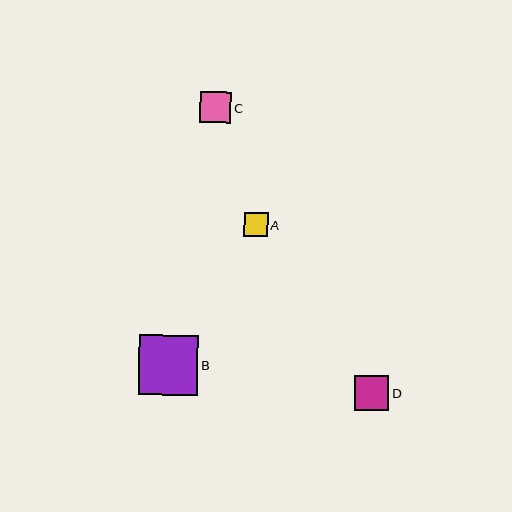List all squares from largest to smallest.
From largest to smallest: B, D, C, A.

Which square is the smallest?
Square A is the smallest with a size of approximately 24 pixels.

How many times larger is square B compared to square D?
Square B is approximately 1.7 times the size of square D.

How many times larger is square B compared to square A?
Square B is approximately 2.5 times the size of square A.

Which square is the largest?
Square B is the largest with a size of approximately 59 pixels.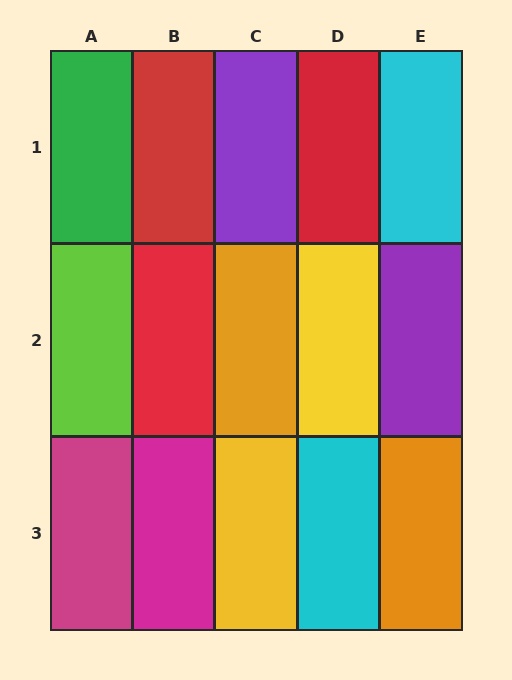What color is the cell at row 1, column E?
Cyan.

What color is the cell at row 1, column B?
Red.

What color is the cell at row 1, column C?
Purple.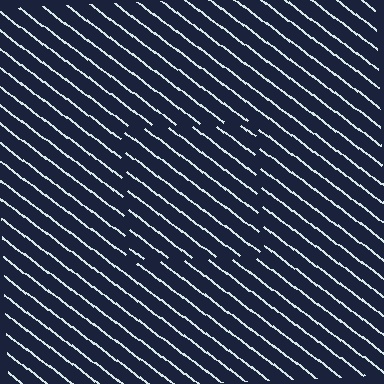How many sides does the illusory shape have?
4 sides — the line-ends trace a square.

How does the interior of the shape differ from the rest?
The interior of the shape contains the same grating, shifted by half a period — the contour is defined by the phase discontinuity where line-ends from the inner and outer gratings abut.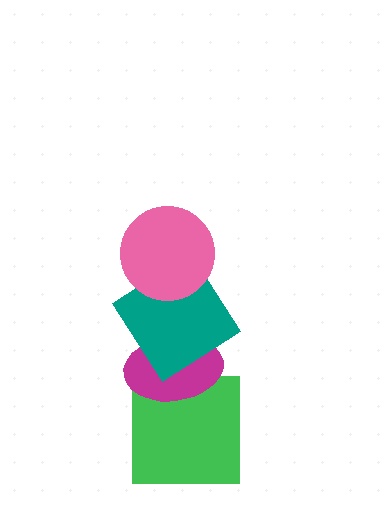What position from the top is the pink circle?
The pink circle is 1st from the top.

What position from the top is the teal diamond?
The teal diamond is 2nd from the top.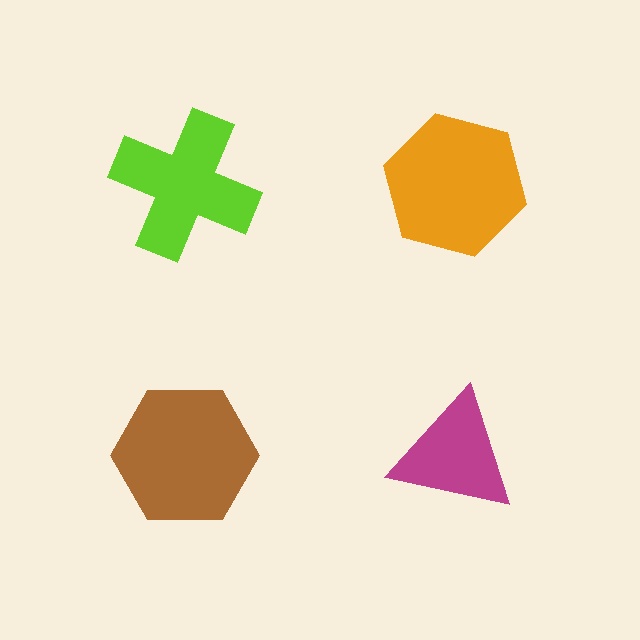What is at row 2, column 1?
A brown hexagon.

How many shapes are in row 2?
2 shapes.